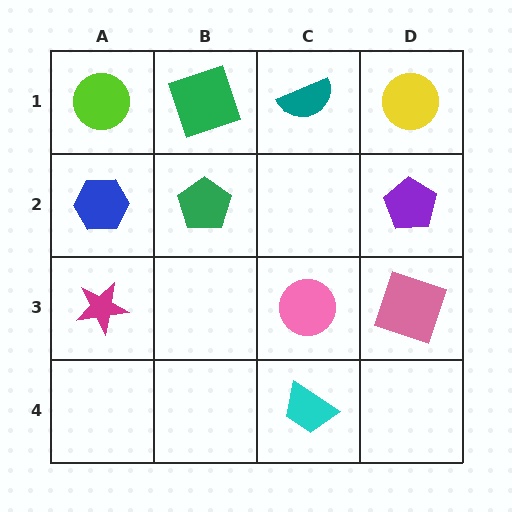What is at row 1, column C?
A teal semicircle.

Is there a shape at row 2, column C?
No, that cell is empty.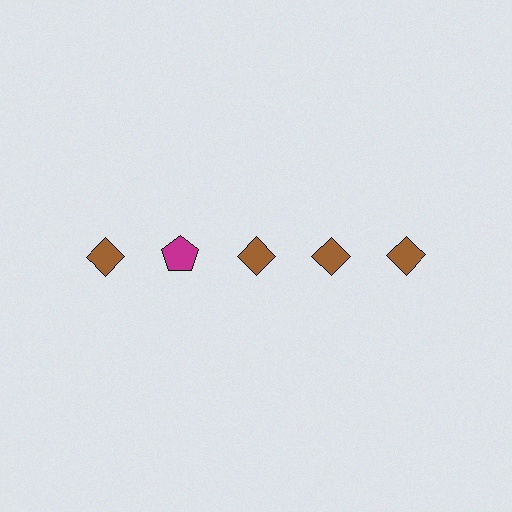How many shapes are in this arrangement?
There are 5 shapes arranged in a grid pattern.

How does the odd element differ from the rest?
It differs in both color (magenta instead of brown) and shape (pentagon instead of diamond).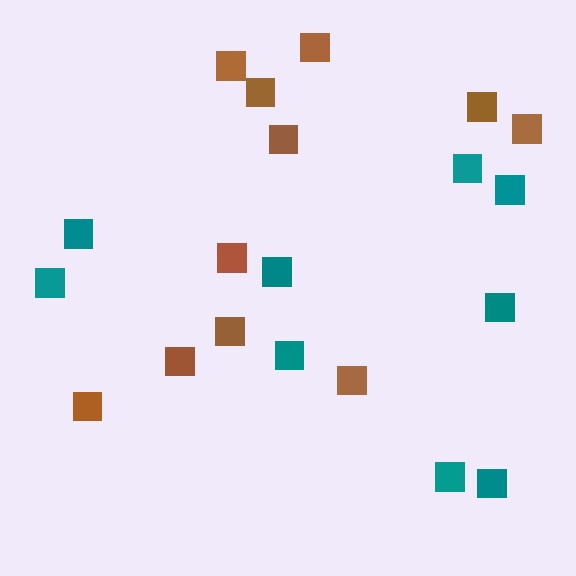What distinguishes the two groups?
There are 2 groups: one group of brown squares (11) and one group of teal squares (9).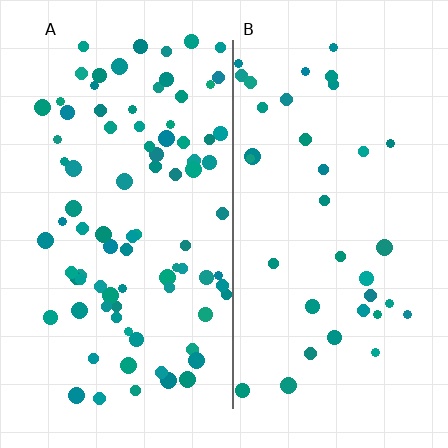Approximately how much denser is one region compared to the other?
Approximately 2.4× — region A over region B.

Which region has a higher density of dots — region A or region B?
A (the left).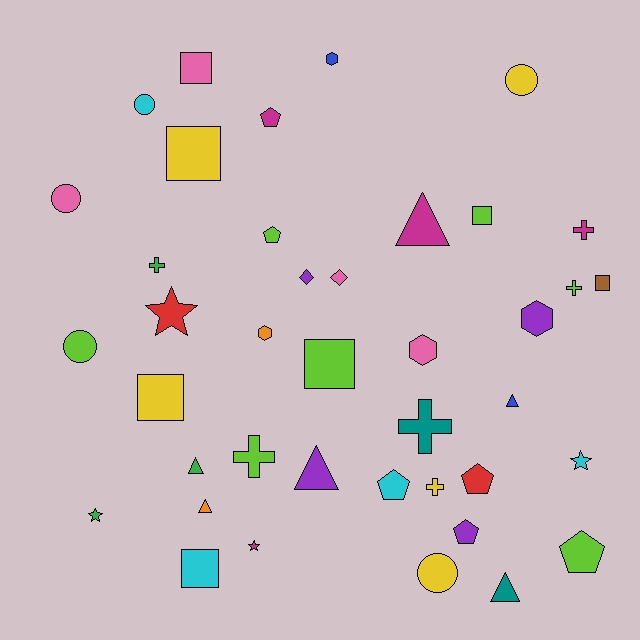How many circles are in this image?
There are 5 circles.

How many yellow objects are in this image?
There are 5 yellow objects.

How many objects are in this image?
There are 40 objects.